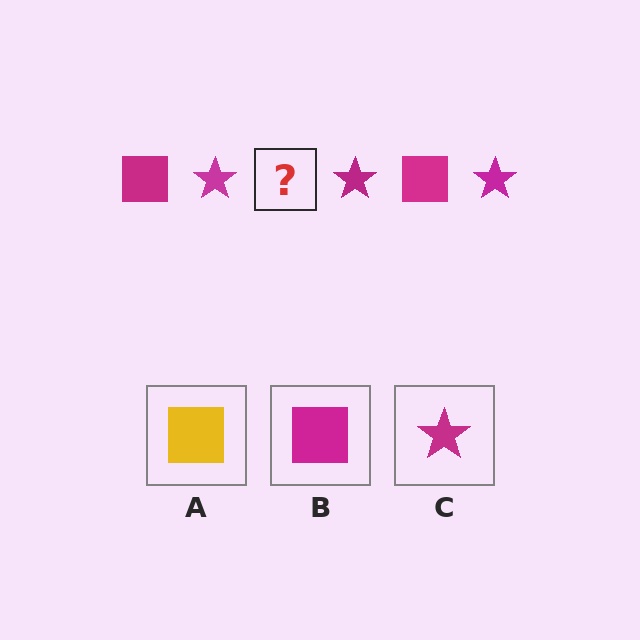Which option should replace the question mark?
Option B.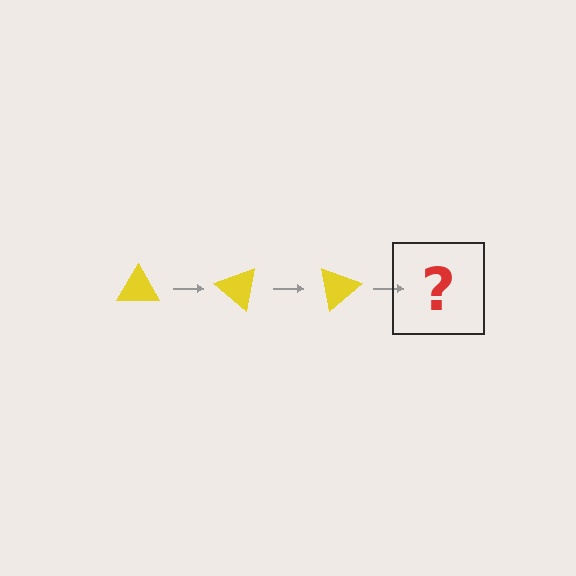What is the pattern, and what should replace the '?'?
The pattern is that the triangle rotates 40 degrees each step. The '?' should be a yellow triangle rotated 120 degrees.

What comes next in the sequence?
The next element should be a yellow triangle rotated 120 degrees.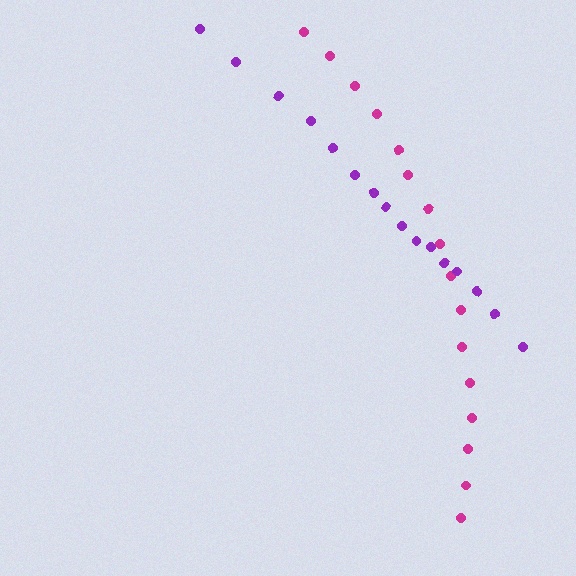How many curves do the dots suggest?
There are 2 distinct paths.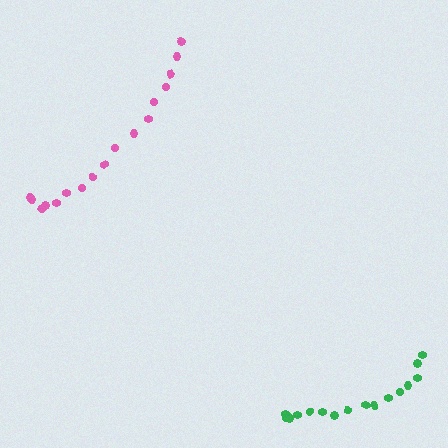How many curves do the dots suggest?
There are 2 distinct paths.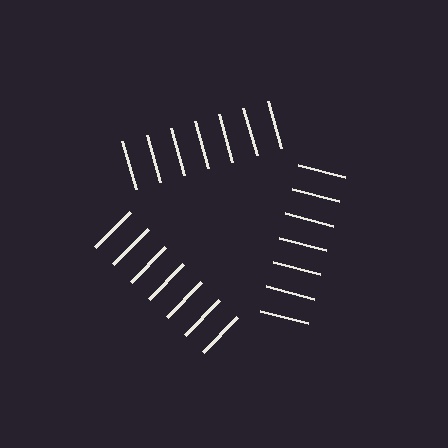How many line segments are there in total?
21 — 7 along each of the 3 edges.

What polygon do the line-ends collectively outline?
An illusory triangle — the line segments terminate on its edges but no continuous stroke is drawn.